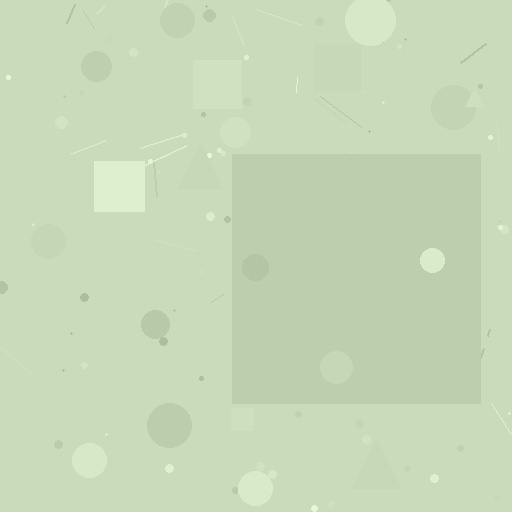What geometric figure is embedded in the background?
A square is embedded in the background.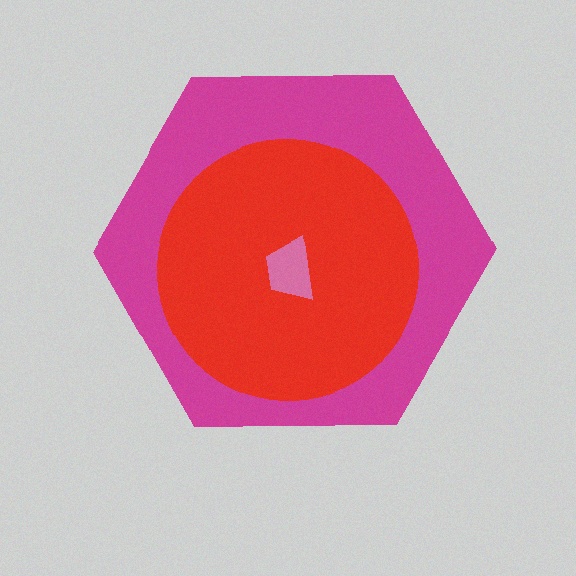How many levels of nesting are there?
3.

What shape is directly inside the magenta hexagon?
The red circle.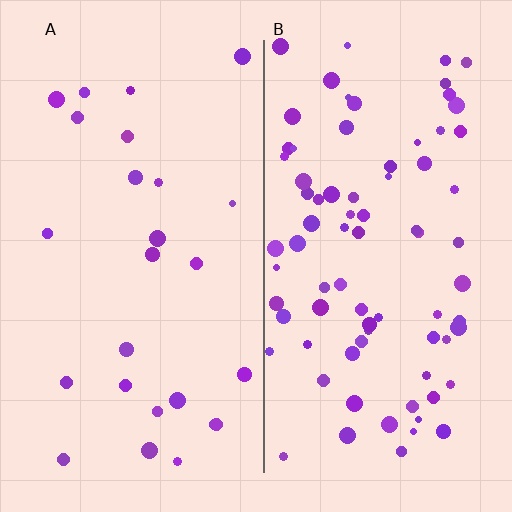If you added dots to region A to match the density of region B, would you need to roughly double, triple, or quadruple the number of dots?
Approximately triple.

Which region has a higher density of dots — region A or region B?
B (the right).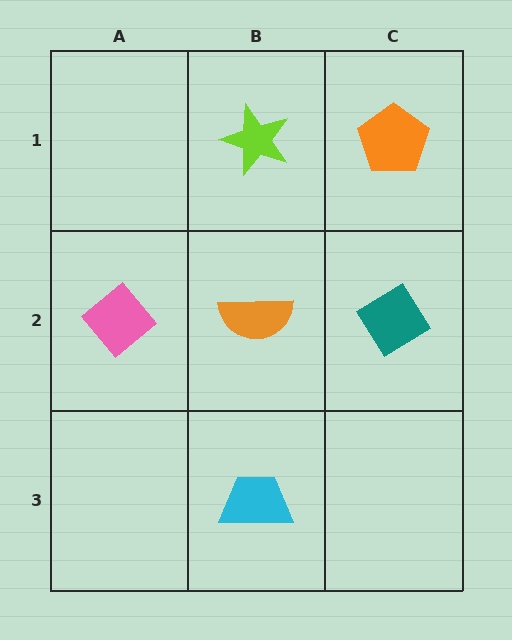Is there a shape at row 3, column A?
No, that cell is empty.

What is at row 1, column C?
An orange pentagon.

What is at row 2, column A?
A pink diamond.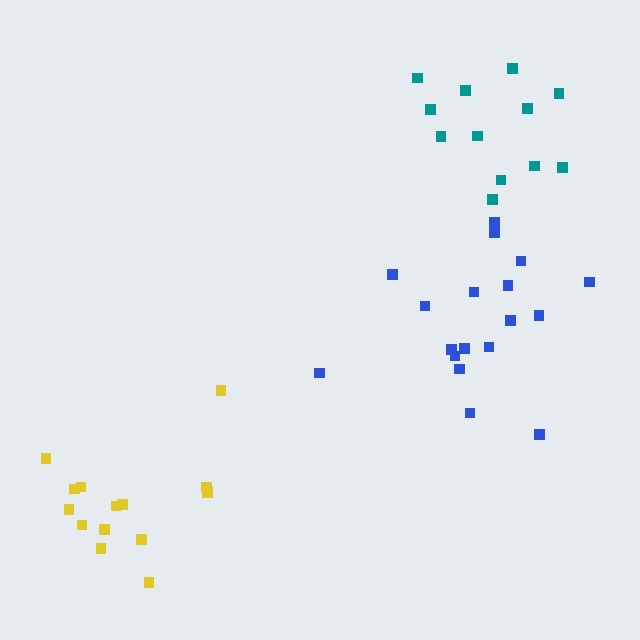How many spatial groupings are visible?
There are 3 spatial groupings.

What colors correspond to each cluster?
The clusters are colored: blue, teal, yellow.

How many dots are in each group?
Group 1: 18 dots, Group 2: 12 dots, Group 3: 14 dots (44 total).